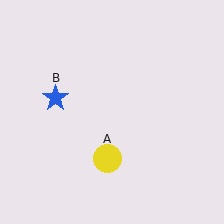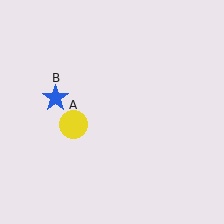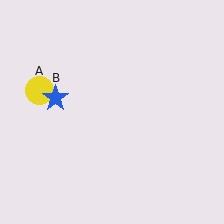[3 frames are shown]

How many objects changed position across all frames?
1 object changed position: yellow circle (object A).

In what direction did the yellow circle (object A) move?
The yellow circle (object A) moved up and to the left.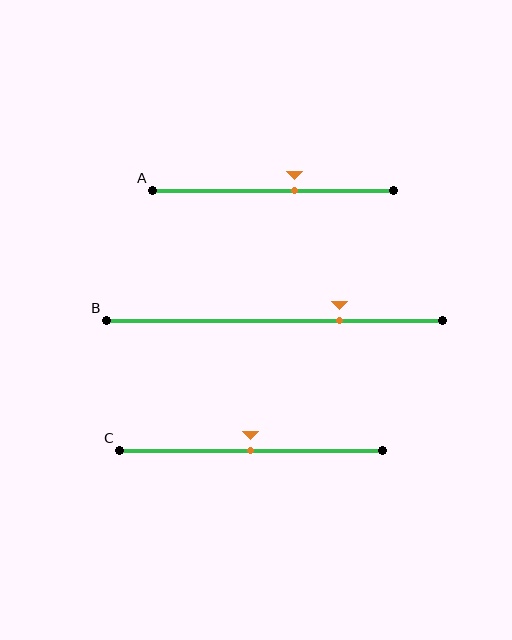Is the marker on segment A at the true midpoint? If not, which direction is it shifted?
No, the marker on segment A is shifted to the right by about 9% of the segment length.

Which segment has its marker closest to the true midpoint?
Segment C has its marker closest to the true midpoint.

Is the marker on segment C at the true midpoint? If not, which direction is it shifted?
Yes, the marker on segment C is at the true midpoint.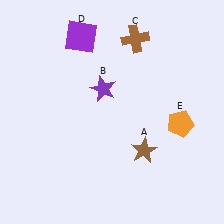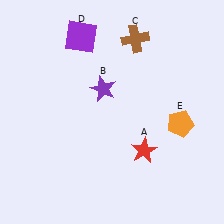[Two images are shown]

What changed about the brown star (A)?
In Image 1, A is brown. In Image 2, it changed to red.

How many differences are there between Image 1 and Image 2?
There is 1 difference between the two images.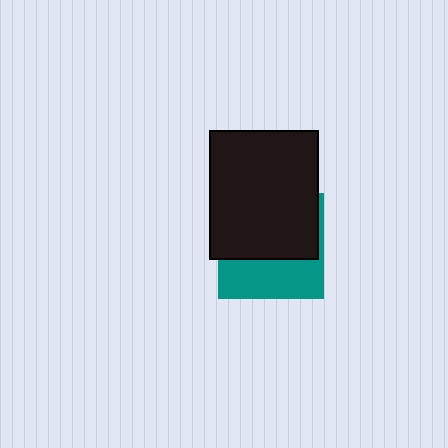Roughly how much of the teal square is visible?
A small part of it is visible (roughly 40%).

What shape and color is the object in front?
The object in front is a black rectangle.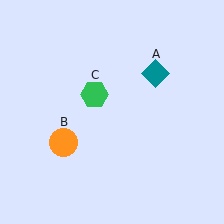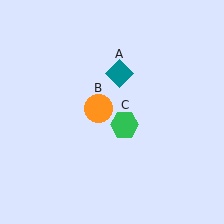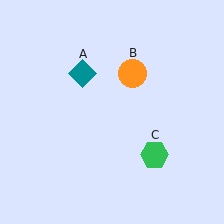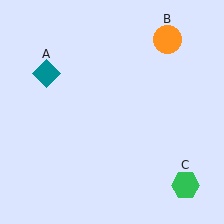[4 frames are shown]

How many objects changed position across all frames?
3 objects changed position: teal diamond (object A), orange circle (object B), green hexagon (object C).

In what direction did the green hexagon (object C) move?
The green hexagon (object C) moved down and to the right.